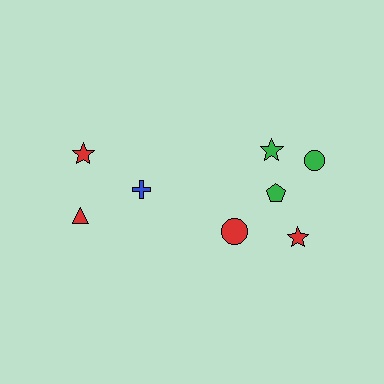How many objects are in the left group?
There are 3 objects.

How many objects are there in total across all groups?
There are 8 objects.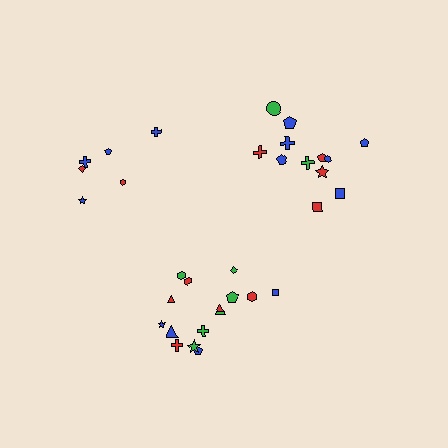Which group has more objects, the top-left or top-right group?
The top-right group.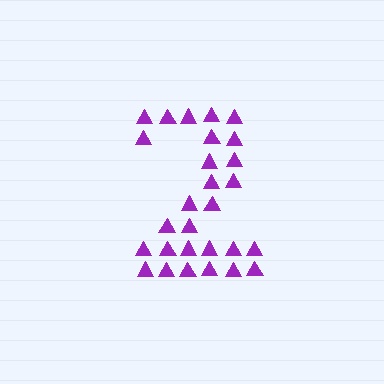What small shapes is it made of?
It is made of small triangles.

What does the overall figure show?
The overall figure shows the digit 2.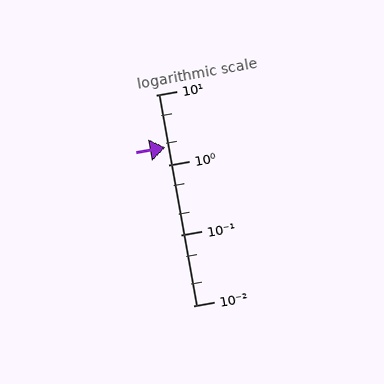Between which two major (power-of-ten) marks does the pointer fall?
The pointer is between 1 and 10.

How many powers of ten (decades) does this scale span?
The scale spans 3 decades, from 0.01 to 10.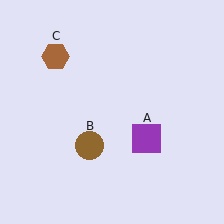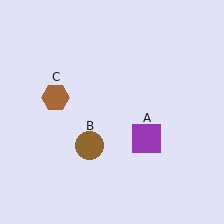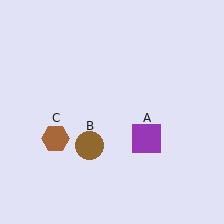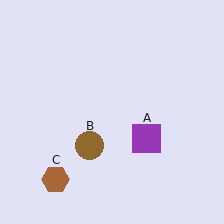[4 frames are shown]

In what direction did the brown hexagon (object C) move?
The brown hexagon (object C) moved down.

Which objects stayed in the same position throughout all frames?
Purple square (object A) and brown circle (object B) remained stationary.